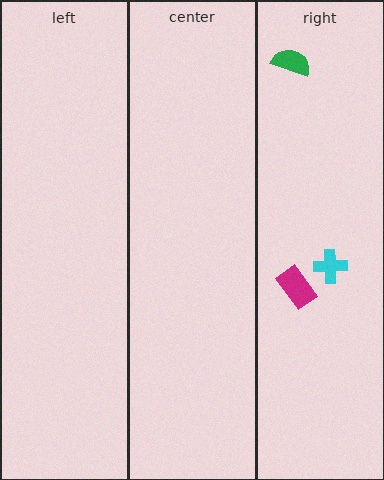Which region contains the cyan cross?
The right region.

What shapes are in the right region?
The cyan cross, the magenta rectangle, the green semicircle.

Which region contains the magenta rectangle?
The right region.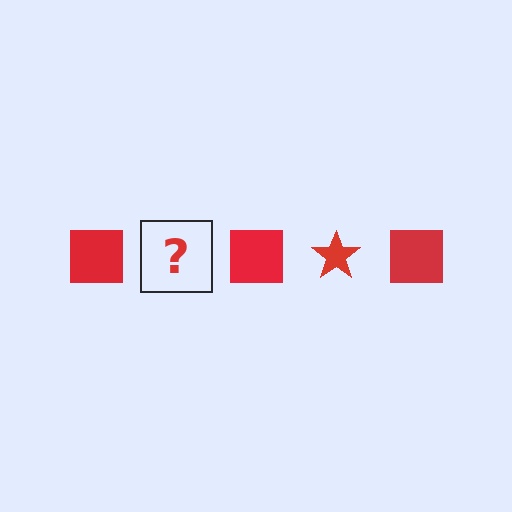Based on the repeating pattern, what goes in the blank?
The blank should be a red star.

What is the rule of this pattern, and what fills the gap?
The rule is that the pattern cycles through square, star shapes in red. The gap should be filled with a red star.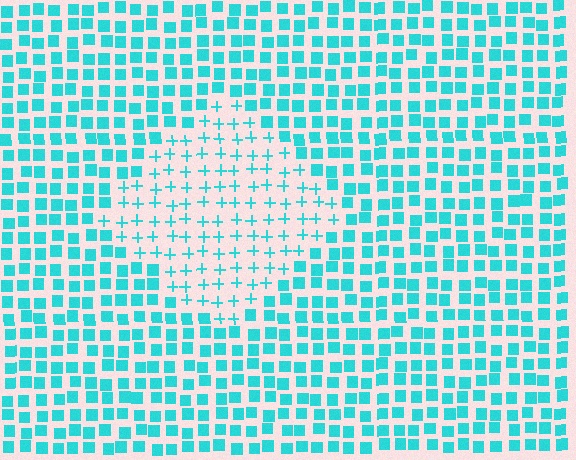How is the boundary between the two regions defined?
The boundary is defined by a change in element shape: plus signs inside vs. squares outside. All elements share the same color and spacing.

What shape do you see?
I see a diamond.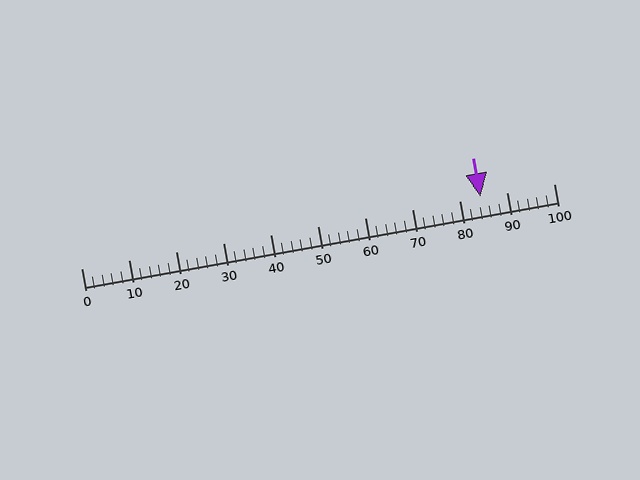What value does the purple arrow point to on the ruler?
The purple arrow points to approximately 84.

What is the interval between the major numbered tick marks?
The major tick marks are spaced 10 units apart.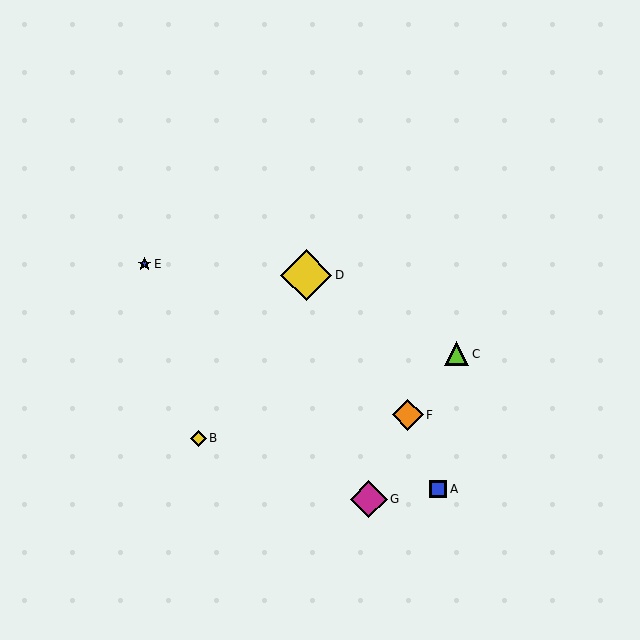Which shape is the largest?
The yellow diamond (labeled D) is the largest.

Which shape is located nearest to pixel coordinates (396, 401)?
The orange diamond (labeled F) at (408, 415) is nearest to that location.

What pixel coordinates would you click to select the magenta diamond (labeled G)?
Click at (369, 499) to select the magenta diamond G.